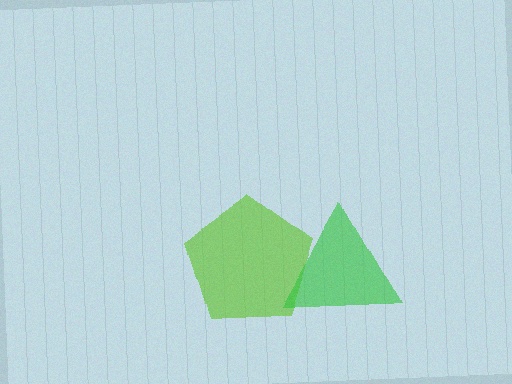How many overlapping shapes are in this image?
There are 2 overlapping shapes in the image.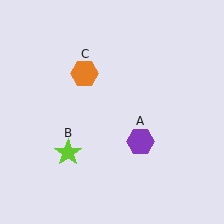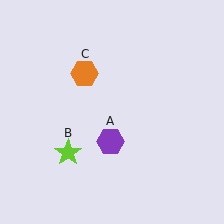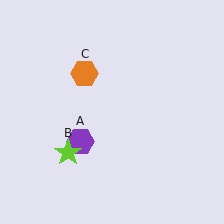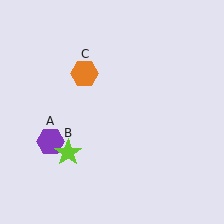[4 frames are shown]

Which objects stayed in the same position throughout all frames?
Lime star (object B) and orange hexagon (object C) remained stationary.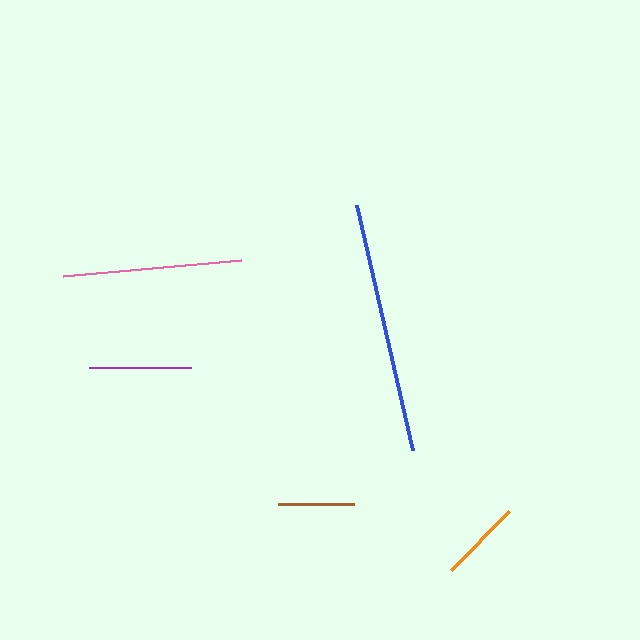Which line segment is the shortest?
The brown line is the shortest at approximately 76 pixels.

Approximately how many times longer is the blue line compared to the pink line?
The blue line is approximately 1.4 times the length of the pink line.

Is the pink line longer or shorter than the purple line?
The pink line is longer than the purple line.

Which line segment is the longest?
The blue line is the longest at approximately 251 pixels.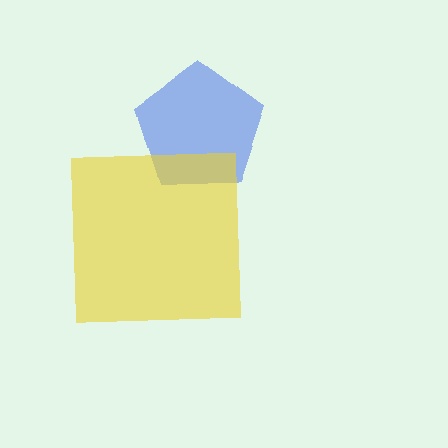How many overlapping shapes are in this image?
There are 2 overlapping shapes in the image.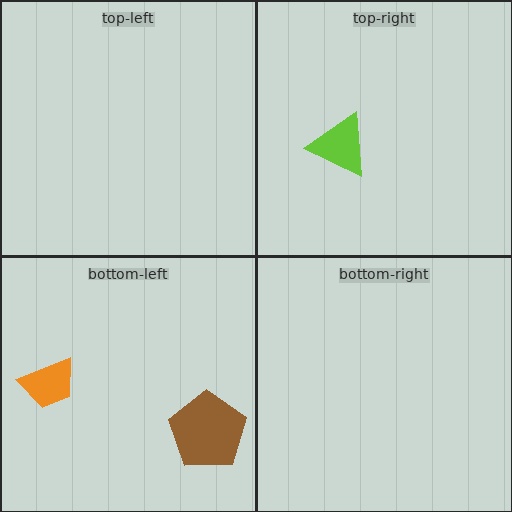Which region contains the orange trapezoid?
The bottom-left region.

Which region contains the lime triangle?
The top-right region.